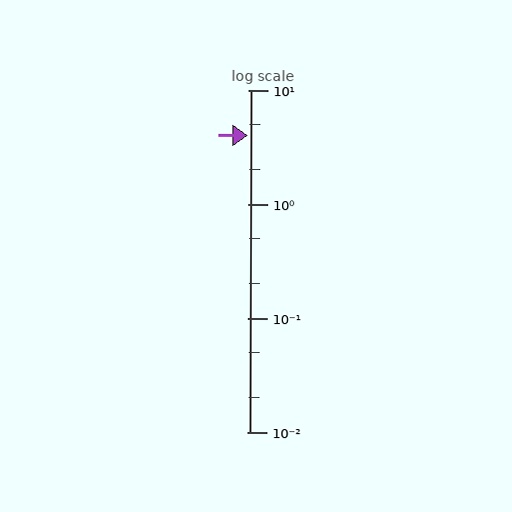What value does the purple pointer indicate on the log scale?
The pointer indicates approximately 4.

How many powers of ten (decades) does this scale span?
The scale spans 3 decades, from 0.01 to 10.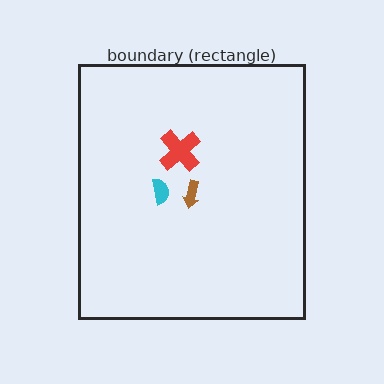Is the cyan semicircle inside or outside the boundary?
Inside.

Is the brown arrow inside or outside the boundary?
Inside.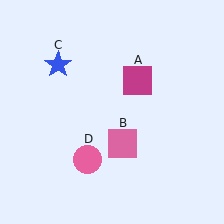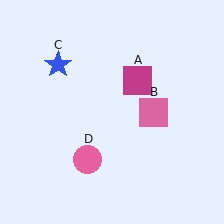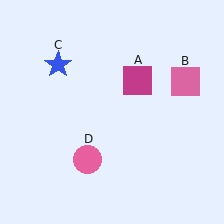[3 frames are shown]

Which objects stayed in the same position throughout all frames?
Magenta square (object A) and blue star (object C) and pink circle (object D) remained stationary.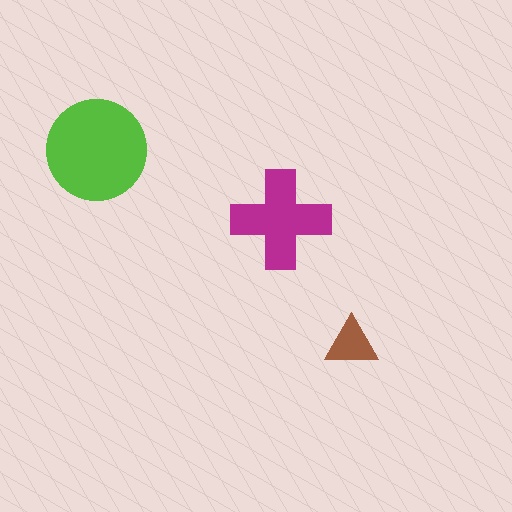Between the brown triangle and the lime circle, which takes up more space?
The lime circle.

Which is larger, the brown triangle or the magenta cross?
The magenta cross.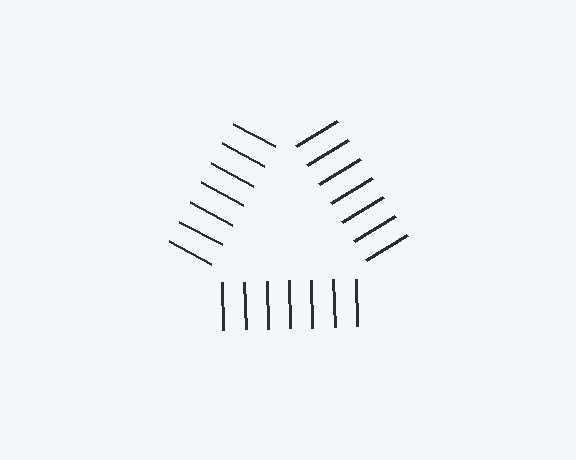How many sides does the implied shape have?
3 sides — the line-ends trace a triangle.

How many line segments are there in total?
21 — 7 along each of the 3 edges.